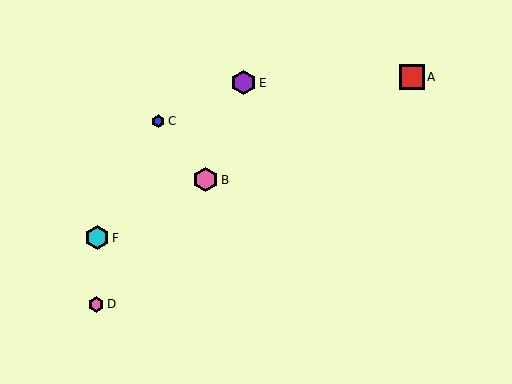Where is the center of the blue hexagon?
The center of the blue hexagon is at (158, 121).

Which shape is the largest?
The purple hexagon (labeled E) is the largest.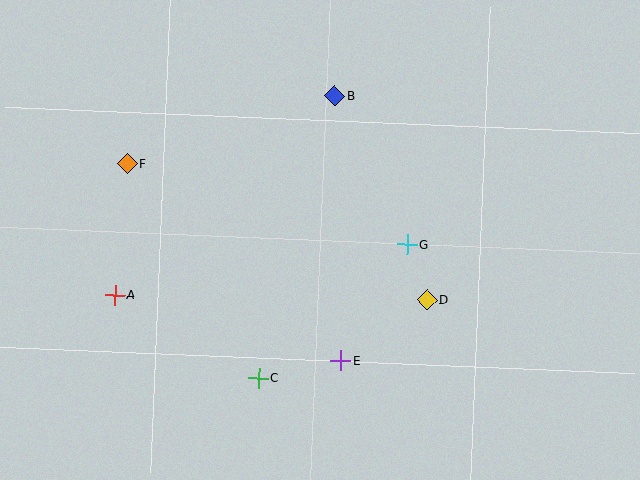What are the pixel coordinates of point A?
Point A is at (115, 295).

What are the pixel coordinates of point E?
Point E is at (341, 360).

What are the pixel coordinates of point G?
Point G is at (407, 245).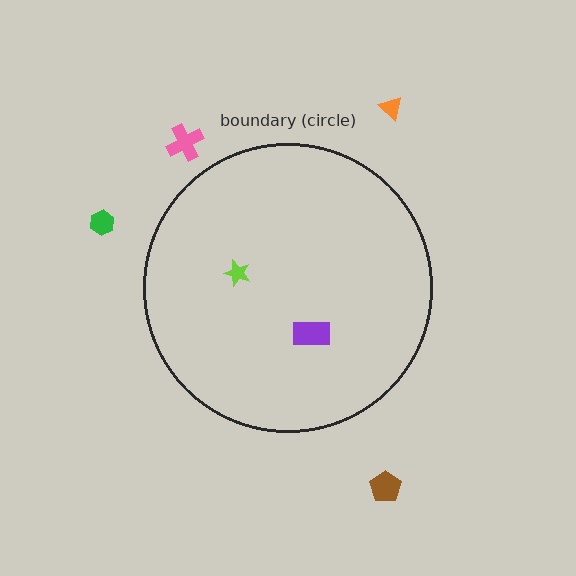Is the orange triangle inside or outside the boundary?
Outside.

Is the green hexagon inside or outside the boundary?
Outside.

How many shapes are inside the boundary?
2 inside, 4 outside.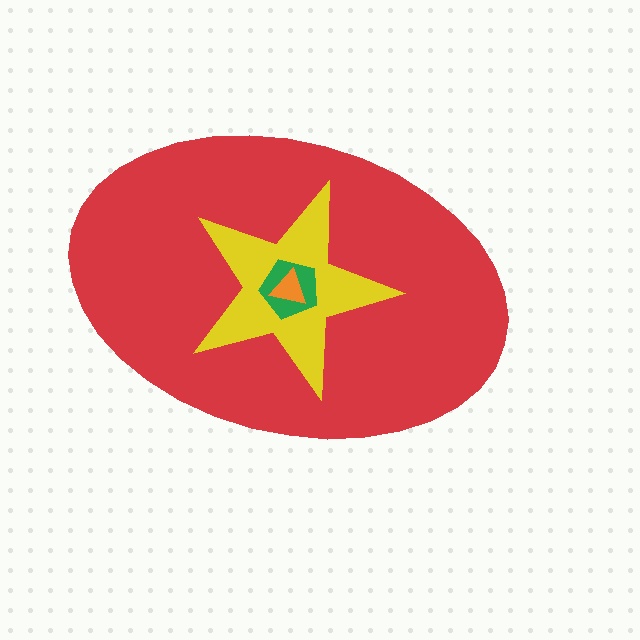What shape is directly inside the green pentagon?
The orange triangle.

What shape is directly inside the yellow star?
The green pentagon.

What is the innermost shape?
The orange triangle.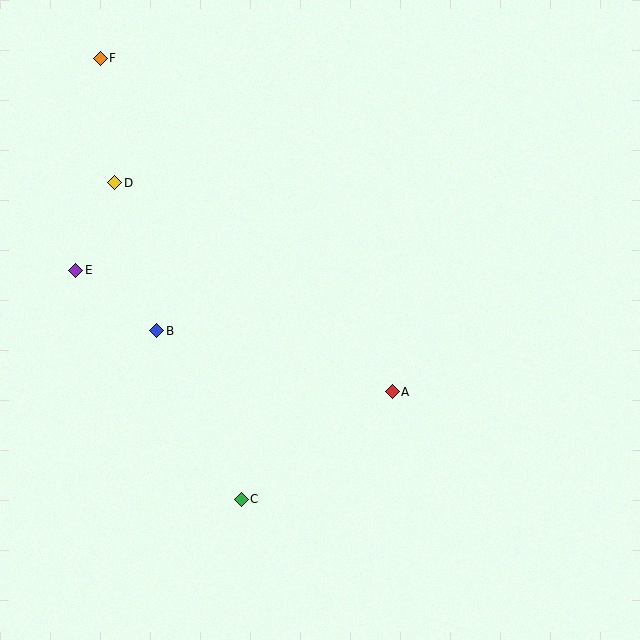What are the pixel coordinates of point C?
Point C is at (241, 499).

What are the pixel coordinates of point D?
Point D is at (115, 183).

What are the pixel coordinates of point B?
Point B is at (157, 331).